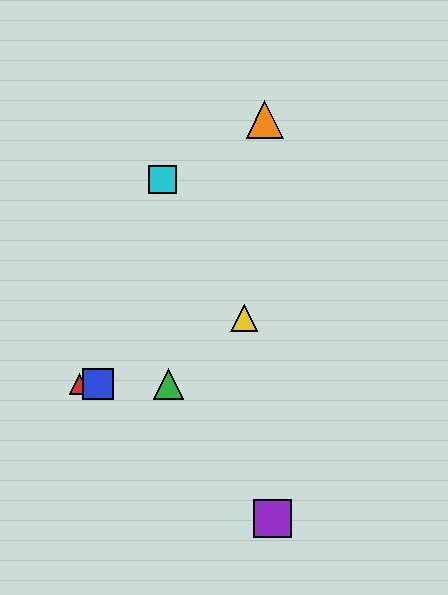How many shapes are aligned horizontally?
3 shapes (the red triangle, the blue square, the green triangle) are aligned horizontally.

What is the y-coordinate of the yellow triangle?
The yellow triangle is at y≈318.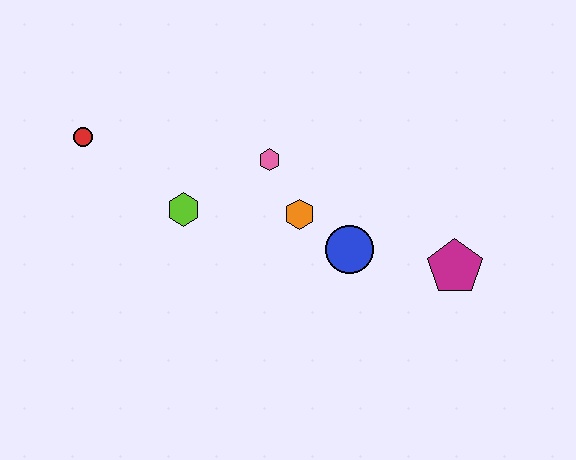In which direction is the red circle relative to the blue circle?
The red circle is to the left of the blue circle.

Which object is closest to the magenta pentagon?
The blue circle is closest to the magenta pentagon.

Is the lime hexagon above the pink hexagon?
No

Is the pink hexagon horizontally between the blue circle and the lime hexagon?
Yes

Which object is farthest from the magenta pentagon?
The red circle is farthest from the magenta pentagon.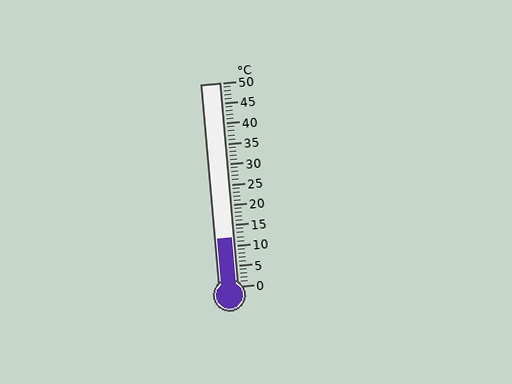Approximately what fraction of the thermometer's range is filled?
The thermometer is filled to approximately 25% of its range.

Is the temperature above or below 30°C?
The temperature is below 30°C.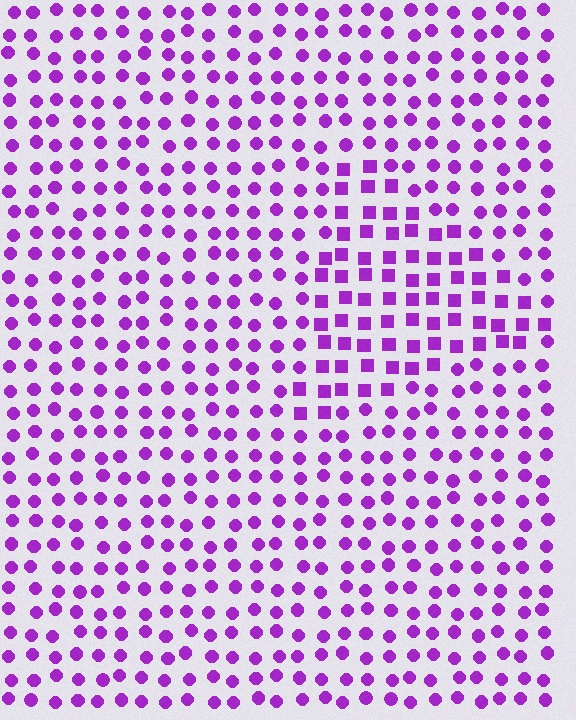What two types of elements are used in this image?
The image uses squares inside the triangle region and circles outside it.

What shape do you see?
I see a triangle.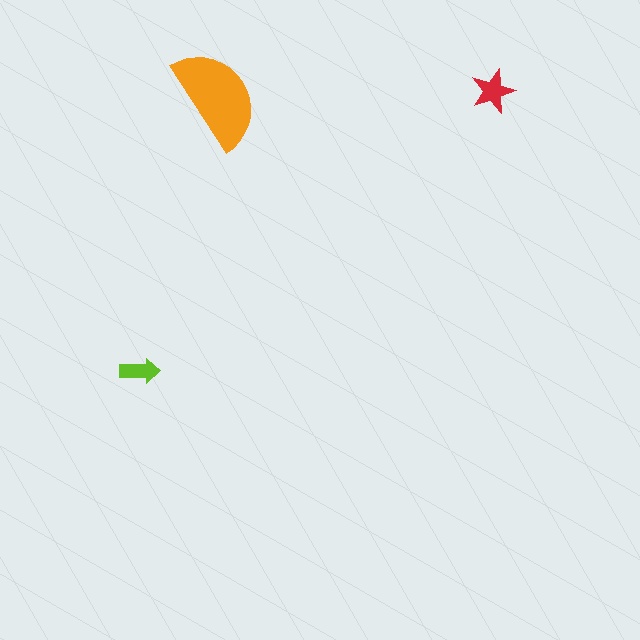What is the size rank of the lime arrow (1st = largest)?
3rd.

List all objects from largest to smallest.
The orange semicircle, the red star, the lime arrow.